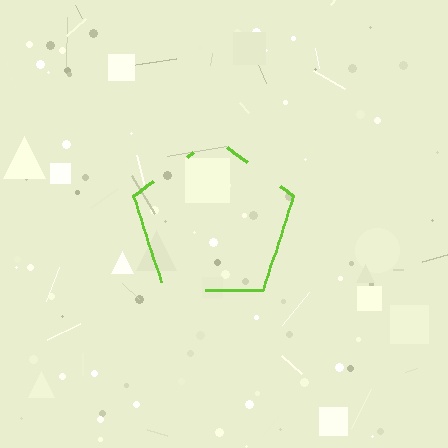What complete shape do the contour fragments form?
The contour fragments form a pentagon.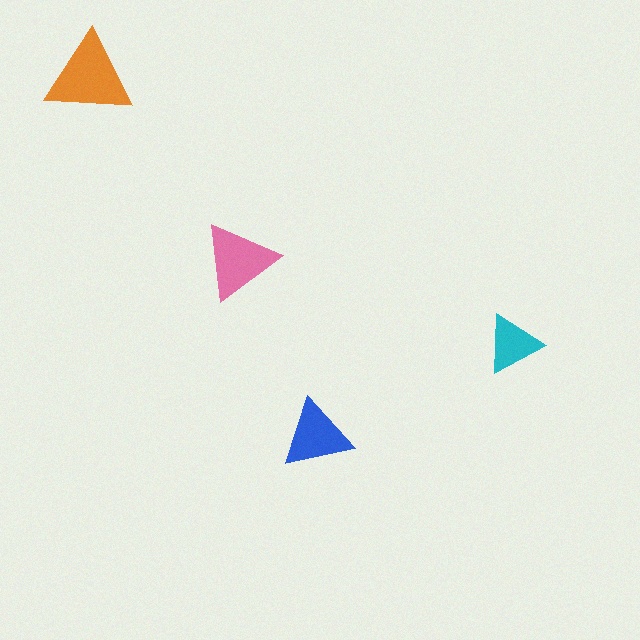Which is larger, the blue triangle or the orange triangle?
The orange one.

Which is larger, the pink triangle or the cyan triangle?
The pink one.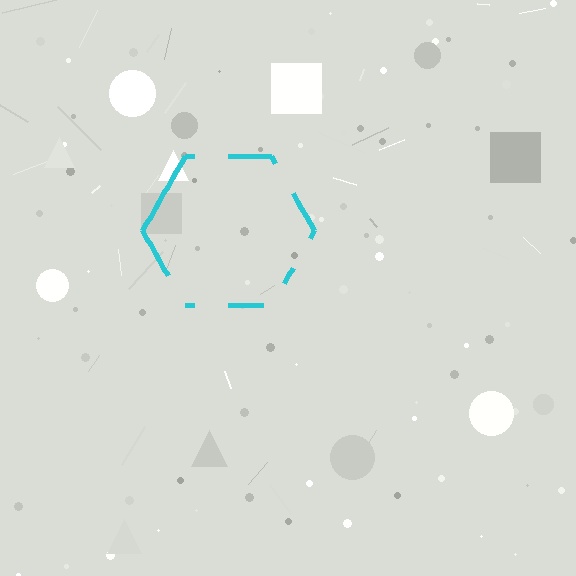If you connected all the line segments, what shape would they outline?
They would outline a hexagon.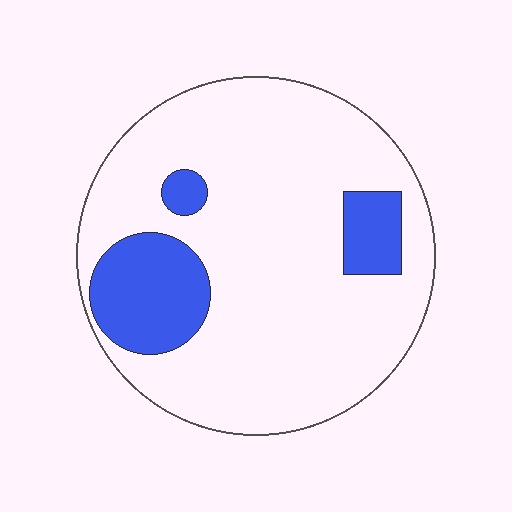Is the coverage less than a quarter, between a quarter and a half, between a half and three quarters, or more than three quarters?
Less than a quarter.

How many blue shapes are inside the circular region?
3.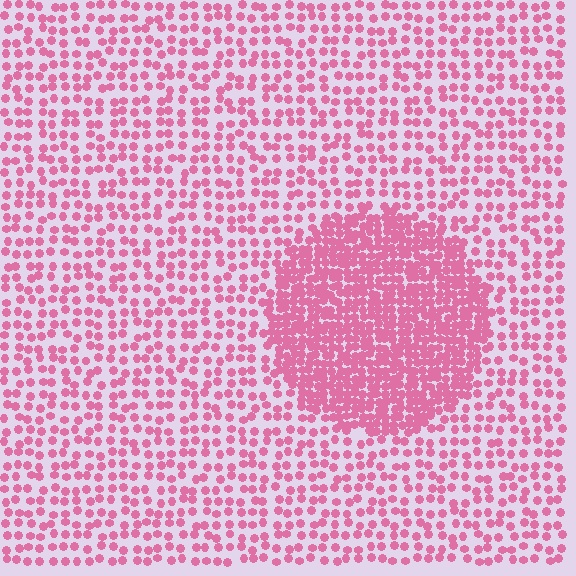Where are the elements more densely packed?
The elements are more densely packed inside the circle boundary.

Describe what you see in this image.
The image contains small pink elements arranged at two different densities. A circle-shaped region is visible where the elements are more densely packed than the surrounding area.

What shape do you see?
I see a circle.